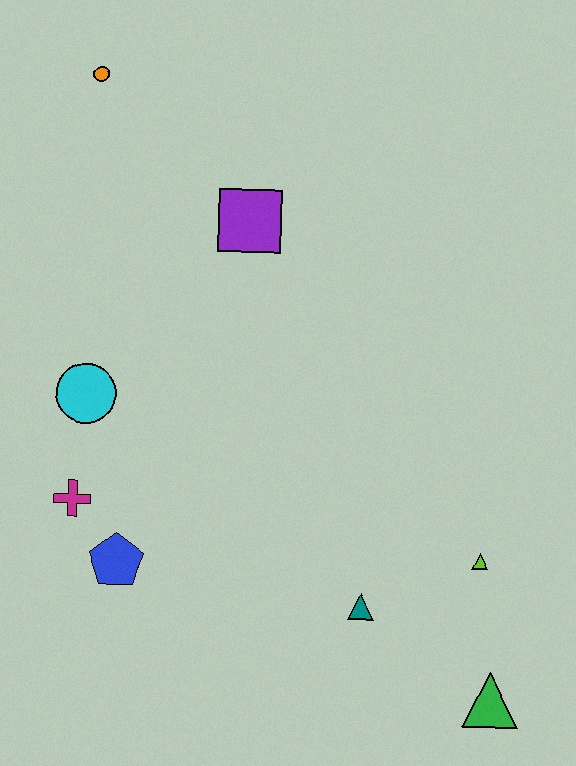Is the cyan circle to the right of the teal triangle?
No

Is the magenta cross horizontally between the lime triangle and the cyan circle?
No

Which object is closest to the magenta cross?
The blue pentagon is closest to the magenta cross.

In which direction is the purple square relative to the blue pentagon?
The purple square is above the blue pentagon.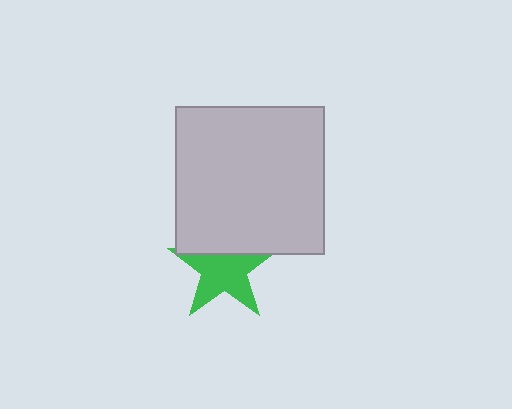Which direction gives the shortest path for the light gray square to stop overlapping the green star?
Moving up gives the shortest separation.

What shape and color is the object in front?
The object in front is a light gray square.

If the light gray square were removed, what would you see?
You would see the complete green star.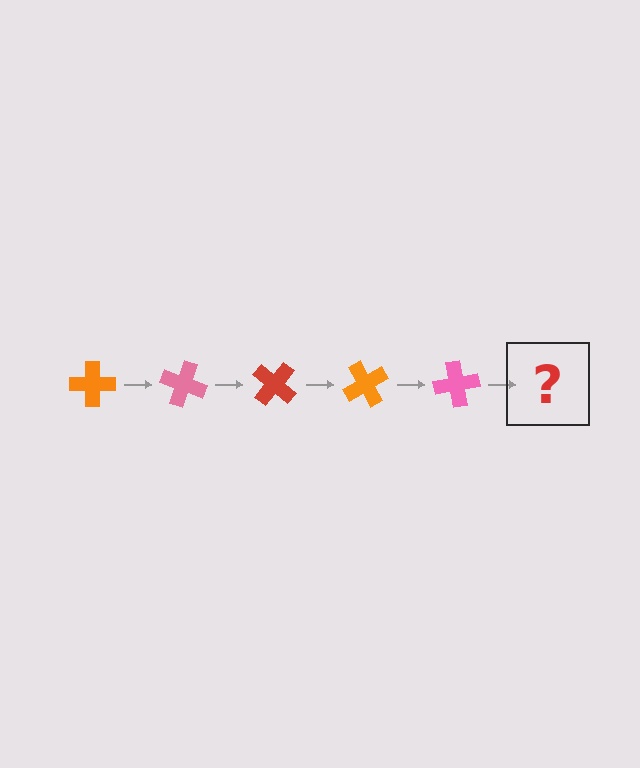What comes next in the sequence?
The next element should be a red cross, rotated 100 degrees from the start.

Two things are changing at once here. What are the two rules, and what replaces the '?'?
The two rules are that it rotates 20 degrees each step and the color cycles through orange, pink, and red. The '?' should be a red cross, rotated 100 degrees from the start.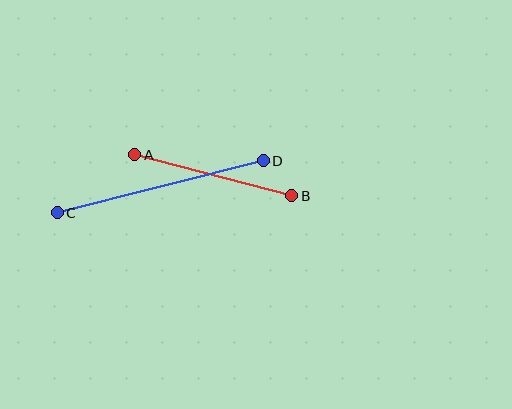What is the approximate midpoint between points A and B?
The midpoint is at approximately (213, 175) pixels.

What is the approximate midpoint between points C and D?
The midpoint is at approximately (160, 187) pixels.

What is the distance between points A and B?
The distance is approximately 163 pixels.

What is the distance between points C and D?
The distance is approximately 213 pixels.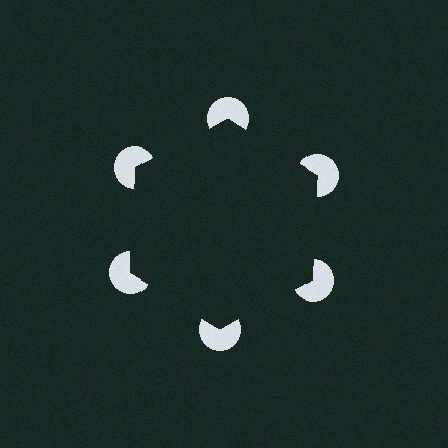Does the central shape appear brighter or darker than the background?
It typically appears slightly darker than the background, even though no actual brightness change is drawn.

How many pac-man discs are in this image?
There are 6 — one at each vertex of the illusory hexagon.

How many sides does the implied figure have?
6 sides.